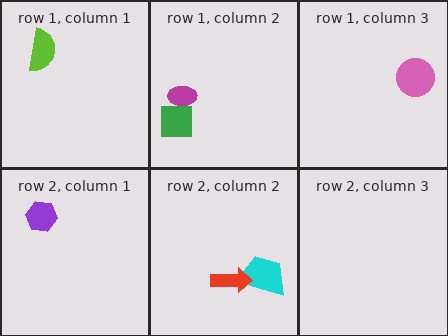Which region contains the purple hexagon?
The row 2, column 1 region.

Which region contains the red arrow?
The row 2, column 2 region.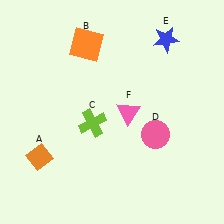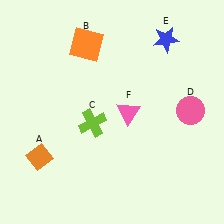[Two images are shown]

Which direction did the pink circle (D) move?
The pink circle (D) moved right.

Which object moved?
The pink circle (D) moved right.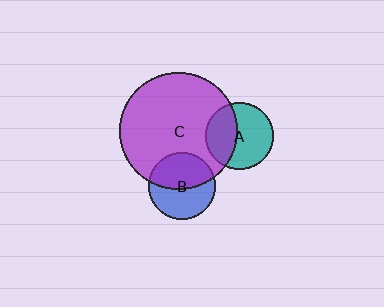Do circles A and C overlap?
Yes.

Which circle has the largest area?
Circle C (purple).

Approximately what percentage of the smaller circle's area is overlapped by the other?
Approximately 40%.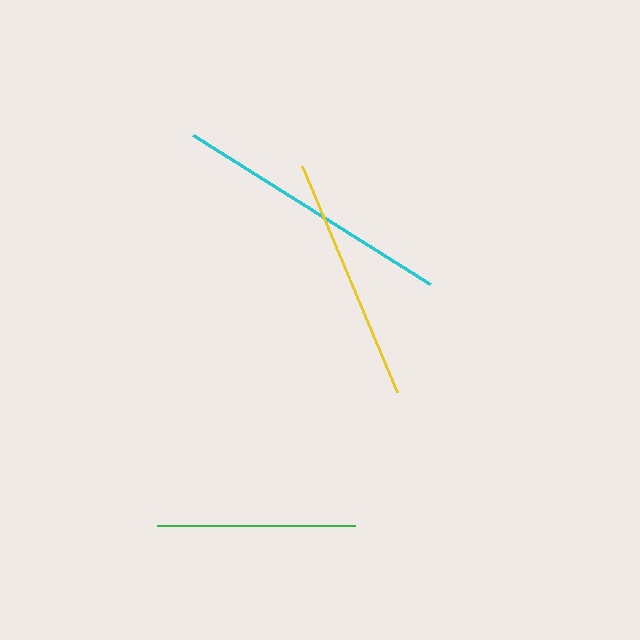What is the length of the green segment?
The green segment is approximately 198 pixels long.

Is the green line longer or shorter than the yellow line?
The yellow line is longer than the green line.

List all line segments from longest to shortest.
From longest to shortest: cyan, yellow, green.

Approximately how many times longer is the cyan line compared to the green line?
The cyan line is approximately 1.4 times the length of the green line.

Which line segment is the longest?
The cyan line is the longest at approximately 279 pixels.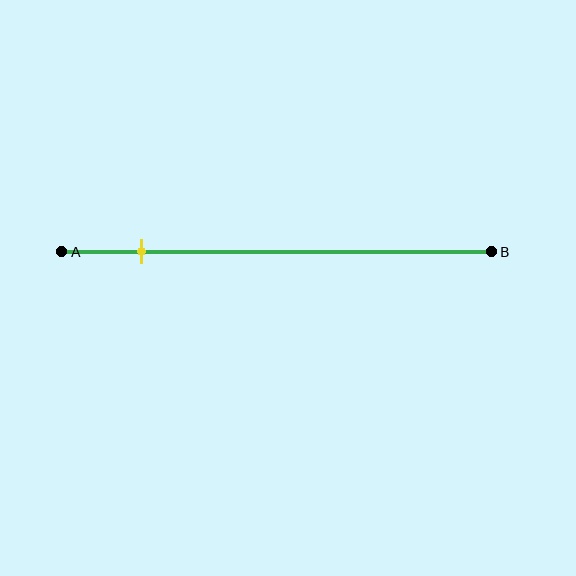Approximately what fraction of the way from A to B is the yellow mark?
The yellow mark is approximately 20% of the way from A to B.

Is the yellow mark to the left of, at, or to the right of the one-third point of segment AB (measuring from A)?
The yellow mark is to the left of the one-third point of segment AB.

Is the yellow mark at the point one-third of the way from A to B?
No, the mark is at about 20% from A, not at the 33% one-third point.